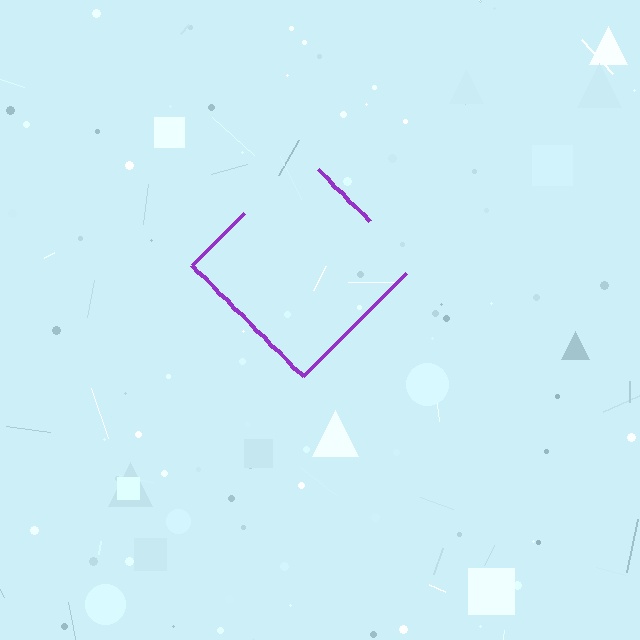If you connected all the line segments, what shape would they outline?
They would outline a diamond.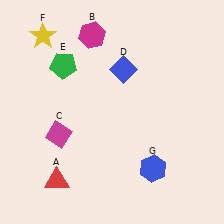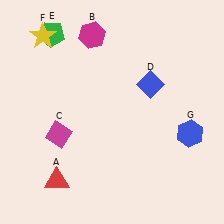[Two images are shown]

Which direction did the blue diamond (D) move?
The blue diamond (D) moved right.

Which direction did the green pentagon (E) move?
The green pentagon (E) moved up.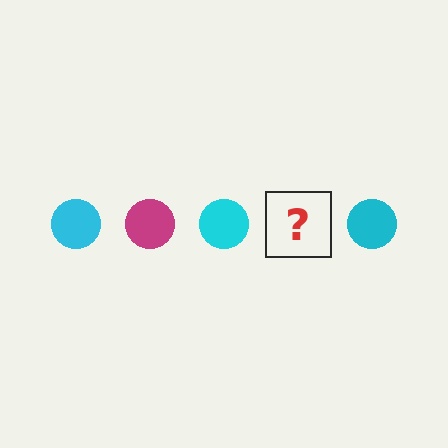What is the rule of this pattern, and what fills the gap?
The rule is that the pattern cycles through cyan, magenta circles. The gap should be filled with a magenta circle.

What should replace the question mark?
The question mark should be replaced with a magenta circle.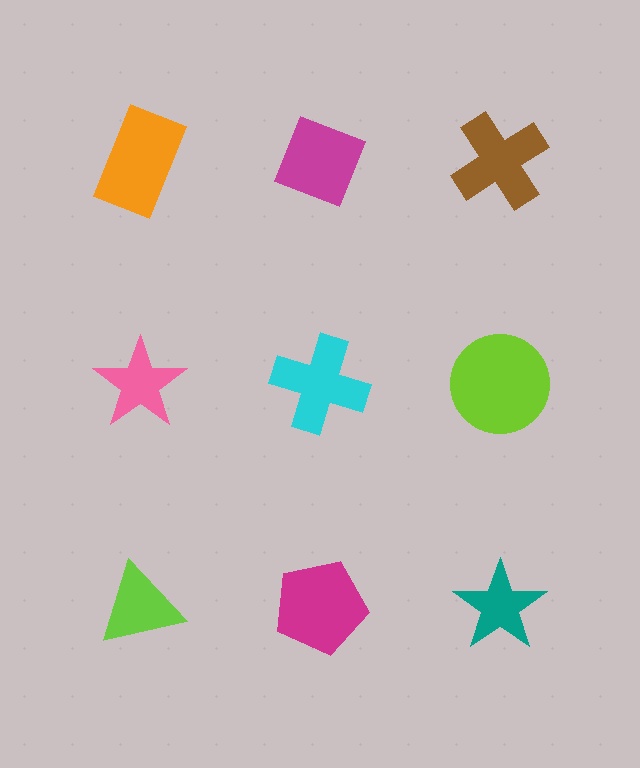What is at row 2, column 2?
A cyan cross.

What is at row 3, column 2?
A magenta pentagon.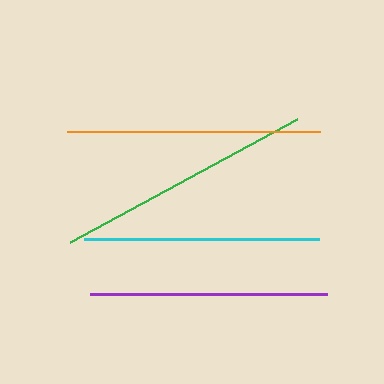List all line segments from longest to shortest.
From longest to shortest: green, orange, purple, cyan.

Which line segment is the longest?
The green line is the longest at approximately 257 pixels.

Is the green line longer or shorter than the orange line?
The green line is longer than the orange line.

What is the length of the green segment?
The green segment is approximately 257 pixels long.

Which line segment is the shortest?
The cyan line is the shortest at approximately 235 pixels.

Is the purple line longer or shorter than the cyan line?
The purple line is longer than the cyan line.